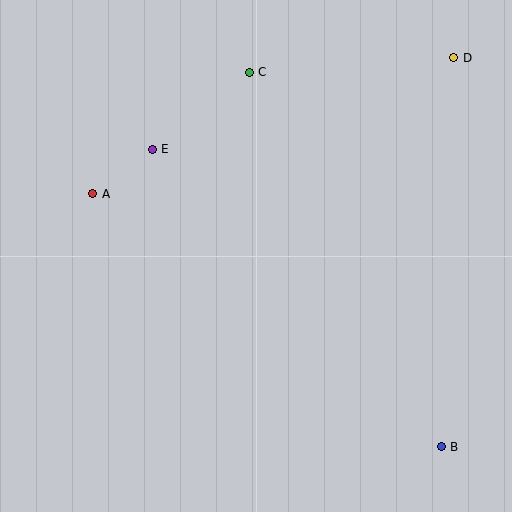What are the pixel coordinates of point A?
Point A is at (93, 194).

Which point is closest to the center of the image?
Point E at (152, 149) is closest to the center.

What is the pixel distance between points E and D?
The distance between E and D is 315 pixels.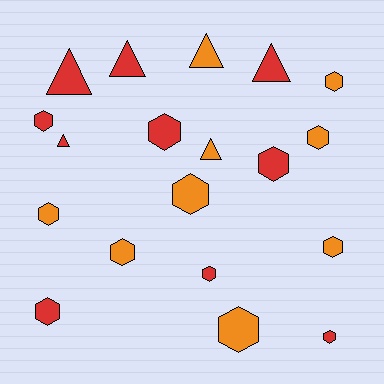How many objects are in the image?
There are 19 objects.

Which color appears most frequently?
Red, with 10 objects.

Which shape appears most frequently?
Hexagon, with 13 objects.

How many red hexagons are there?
There are 6 red hexagons.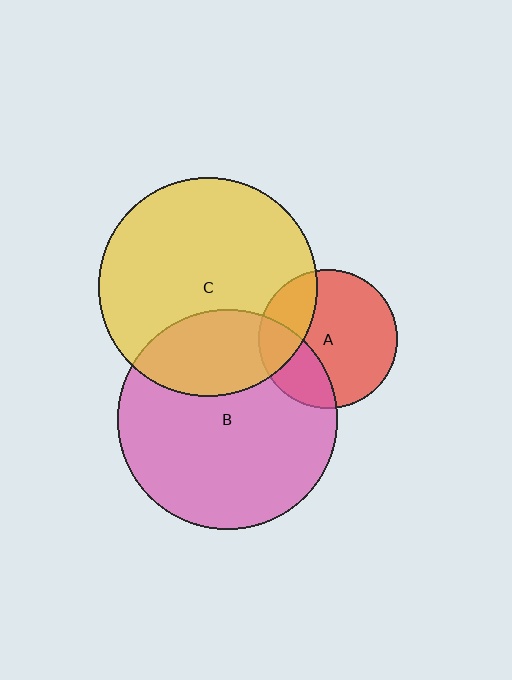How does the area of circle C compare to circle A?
Approximately 2.5 times.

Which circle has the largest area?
Circle B (pink).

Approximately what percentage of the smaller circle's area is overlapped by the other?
Approximately 30%.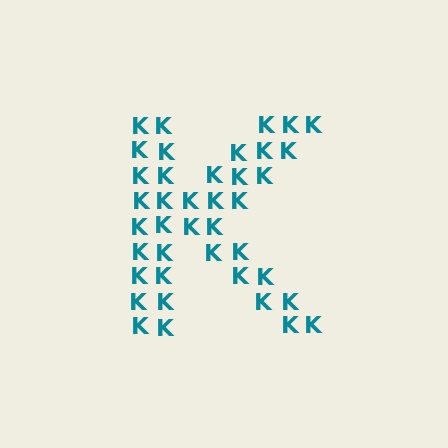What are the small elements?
The small elements are letter K's.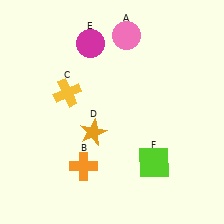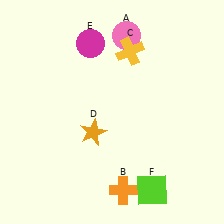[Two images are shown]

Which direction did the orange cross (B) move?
The orange cross (B) moved right.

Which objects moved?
The objects that moved are: the orange cross (B), the yellow cross (C), the lime square (F).